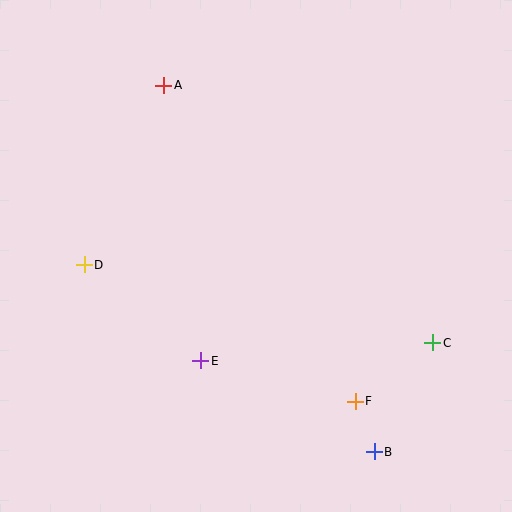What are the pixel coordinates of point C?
Point C is at (433, 343).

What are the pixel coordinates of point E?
Point E is at (201, 361).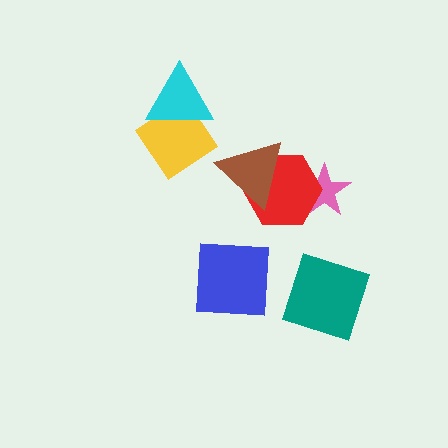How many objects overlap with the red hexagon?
2 objects overlap with the red hexagon.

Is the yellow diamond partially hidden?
Yes, it is partially covered by another shape.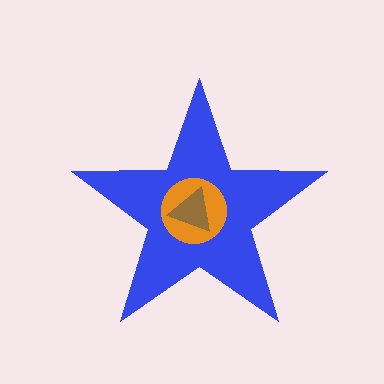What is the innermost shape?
The brown triangle.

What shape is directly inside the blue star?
The orange circle.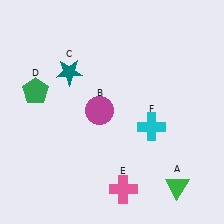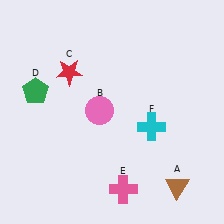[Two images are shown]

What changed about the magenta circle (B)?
In Image 1, B is magenta. In Image 2, it changed to pink.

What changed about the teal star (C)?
In Image 1, C is teal. In Image 2, it changed to red.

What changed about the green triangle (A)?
In Image 1, A is green. In Image 2, it changed to brown.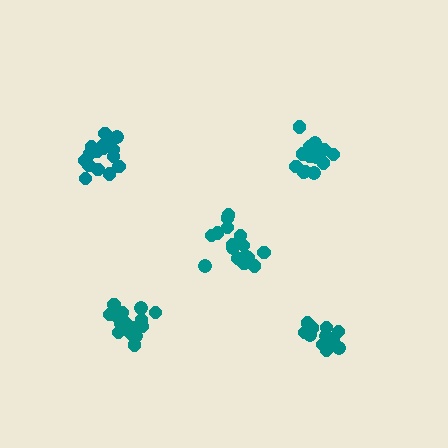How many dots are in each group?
Group 1: 16 dots, Group 2: 14 dots, Group 3: 17 dots, Group 4: 12 dots, Group 5: 17 dots (76 total).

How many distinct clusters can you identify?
There are 5 distinct clusters.